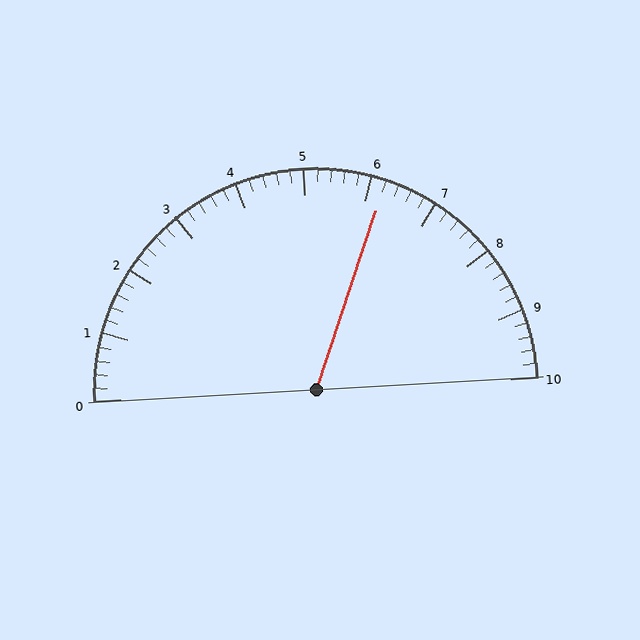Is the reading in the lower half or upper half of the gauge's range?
The reading is in the upper half of the range (0 to 10).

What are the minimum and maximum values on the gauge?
The gauge ranges from 0 to 10.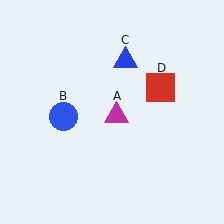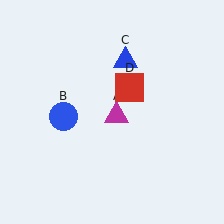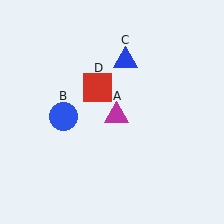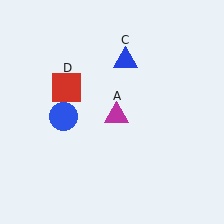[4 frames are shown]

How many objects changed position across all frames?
1 object changed position: red square (object D).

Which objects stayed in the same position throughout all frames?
Magenta triangle (object A) and blue circle (object B) and blue triangle (object C) remained stationary.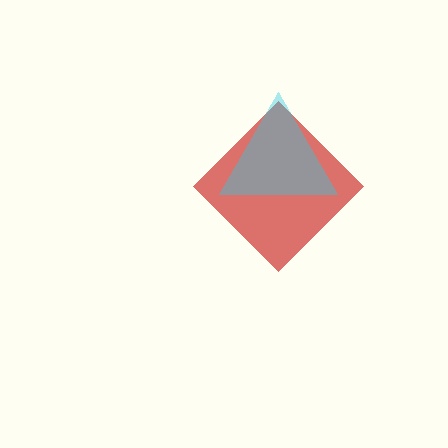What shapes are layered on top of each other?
The layered shapes are: a red diamond, a cyan triangle.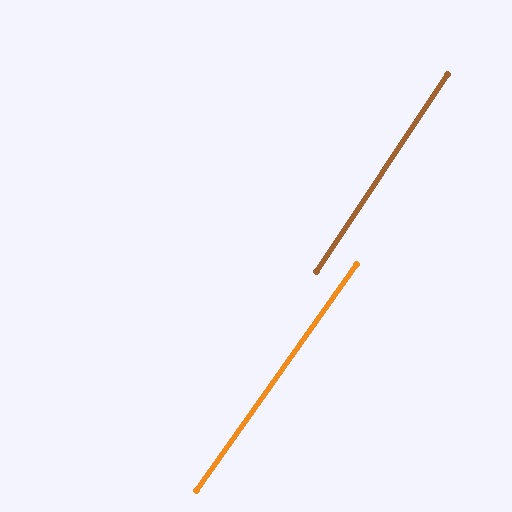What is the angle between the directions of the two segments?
Approximately 2 degrees.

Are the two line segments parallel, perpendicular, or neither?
Parallel — their directions differ by only 1.7°.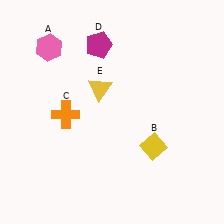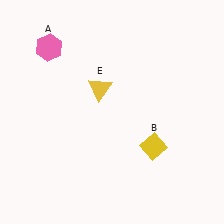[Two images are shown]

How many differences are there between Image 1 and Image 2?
There are 2 differences between the two images.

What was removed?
The orange cross (C), the magenta pentagon (D) were removed in Image 2.